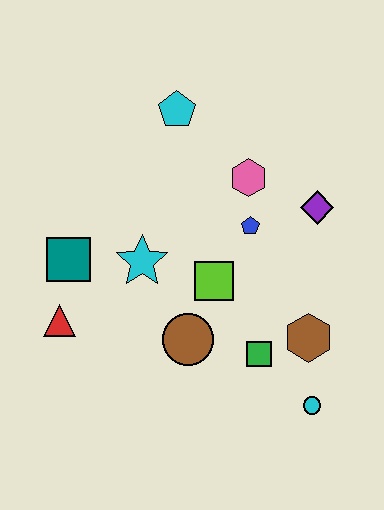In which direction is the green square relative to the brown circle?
The green square is to the right of the brown circle.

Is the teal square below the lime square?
No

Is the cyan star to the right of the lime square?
No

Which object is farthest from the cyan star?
The cyan circle is farthest from the cyan star.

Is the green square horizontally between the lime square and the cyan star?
No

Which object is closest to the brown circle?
The lime square is closest to the brown circle.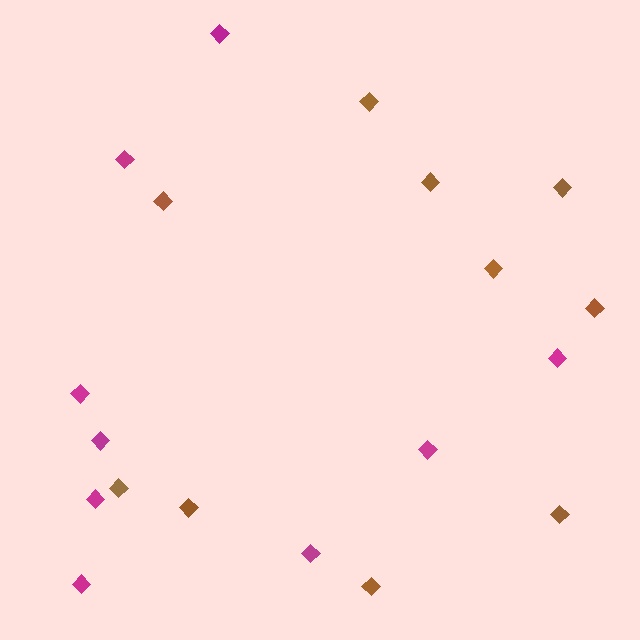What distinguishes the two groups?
There are 2 groups: one group of brown diamonds (10) and one group of magenta diamonds (9).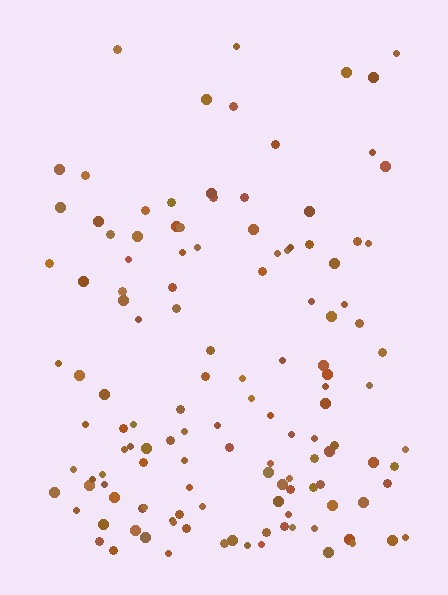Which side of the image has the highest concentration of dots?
The bottom.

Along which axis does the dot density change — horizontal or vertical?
Vertical.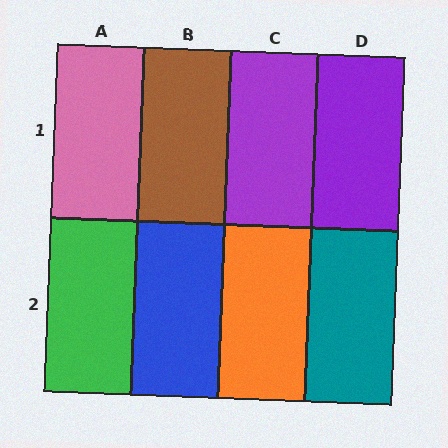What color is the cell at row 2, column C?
Orange.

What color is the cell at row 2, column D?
Teal.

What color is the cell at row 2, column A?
Green.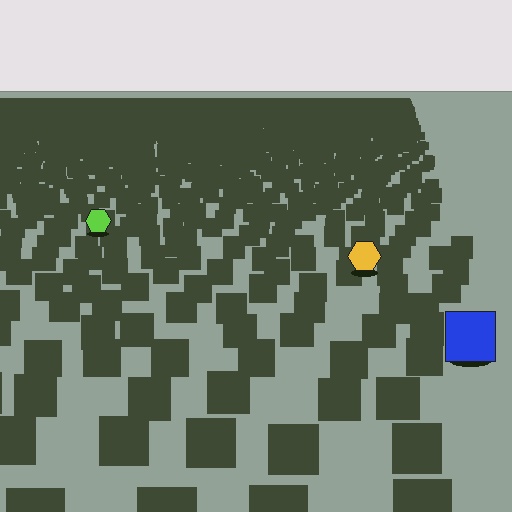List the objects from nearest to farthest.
From nearest to farthest: the blue square, the yellow hexagon, the lime hexagon.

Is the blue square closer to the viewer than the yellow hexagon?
Yes. The blue square is closer — you can tell from the texture gradient: the ground texture is coarser near it.